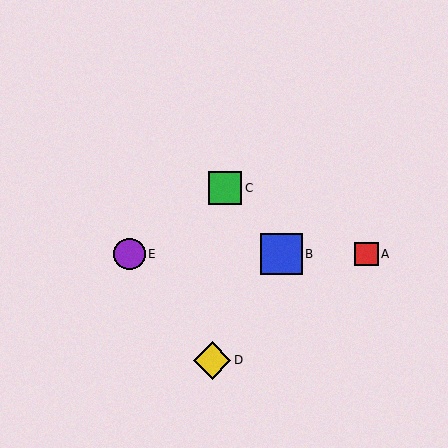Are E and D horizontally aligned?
No, E is at y≈254 and D is at y≈360.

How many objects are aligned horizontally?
3 objects (A, B, E) are aligned horizontally.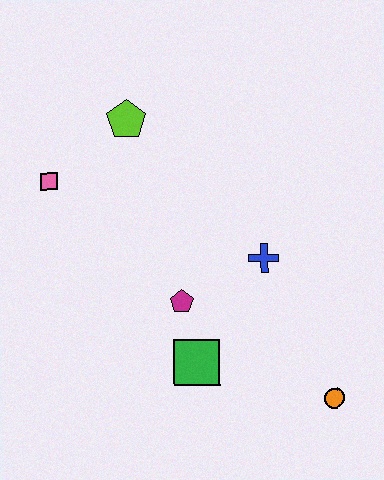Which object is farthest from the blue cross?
The pink square is farthest from the blue cross.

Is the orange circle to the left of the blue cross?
No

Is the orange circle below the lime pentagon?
Yes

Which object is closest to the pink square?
The lime pentagon is closest to the pink square.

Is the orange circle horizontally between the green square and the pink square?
No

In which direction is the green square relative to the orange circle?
The green square is to the left of the orange circle.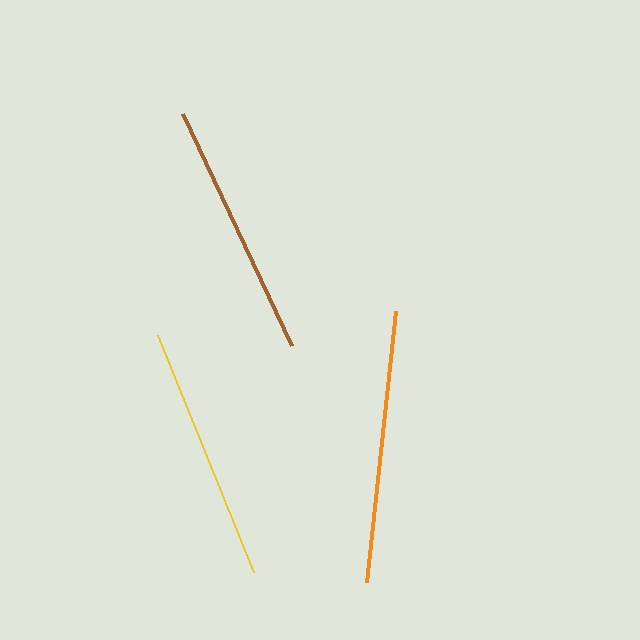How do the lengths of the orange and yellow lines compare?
The orange and yellow lines are approximately the same length.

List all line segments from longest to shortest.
From longest to shortest: orange, brown, yellow.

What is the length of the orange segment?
The orange segment is approximately 272 pixels long.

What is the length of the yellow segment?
The yellow segment is approximately 256 pixels long.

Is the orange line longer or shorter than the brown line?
The orange line is longer than the brown line.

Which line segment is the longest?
The orange line is the longest at approximately 272 pixels.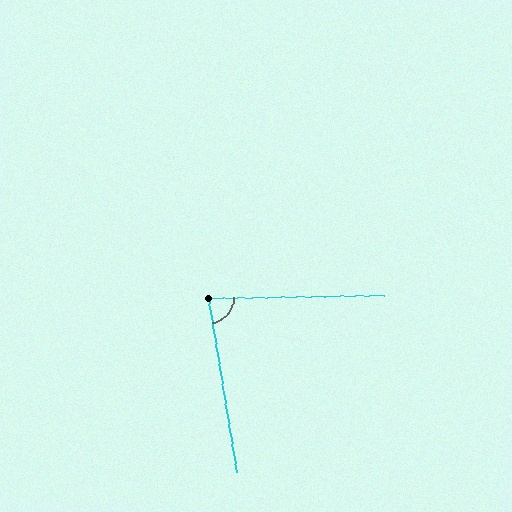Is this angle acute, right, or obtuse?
It is acute.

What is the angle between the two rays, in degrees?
Approximately 82 degrees.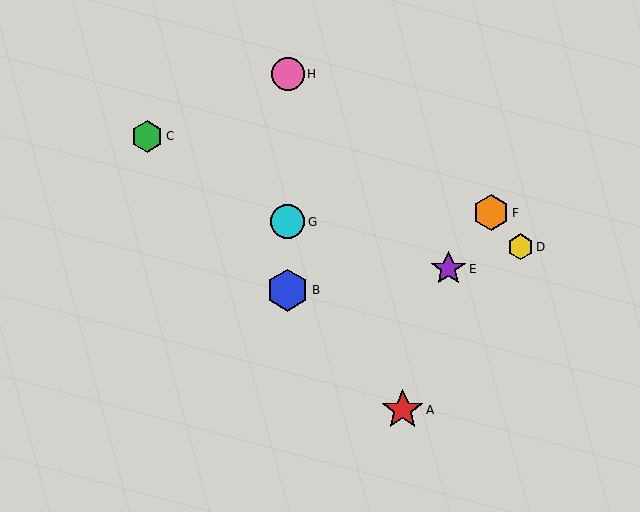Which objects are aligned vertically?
Objects B, G, H are aligned vertically.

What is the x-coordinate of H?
Object H is at x≈288.